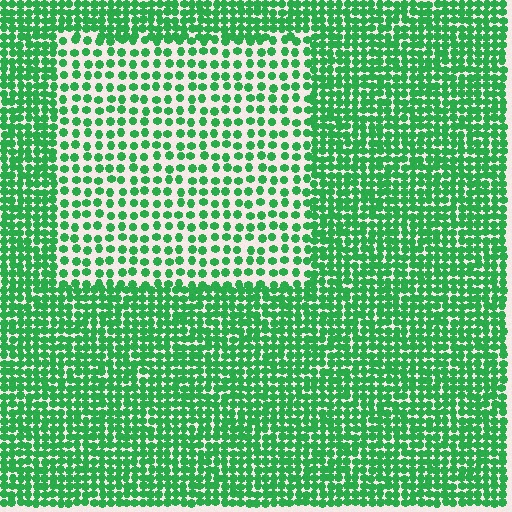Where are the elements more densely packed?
The elements are more densely packed outside the rectangle boundary.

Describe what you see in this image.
The image contains small green elements arranged at two different densities. A rectangle-shaped region is visible where the elements are less densely packed than the surrounding area.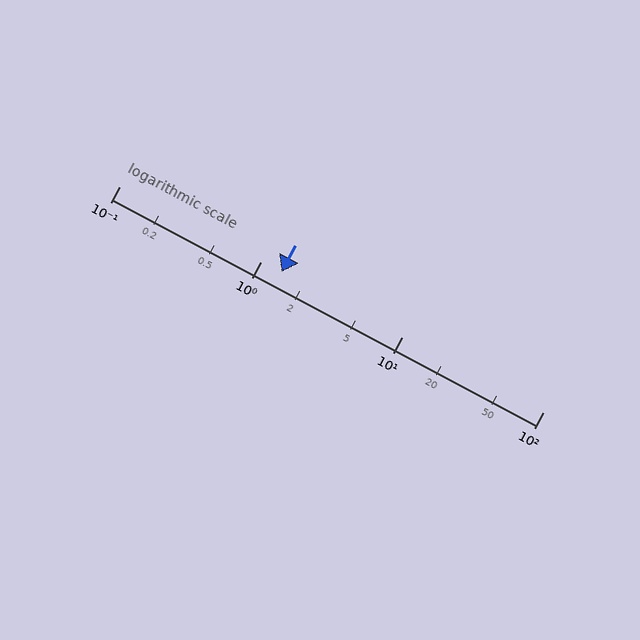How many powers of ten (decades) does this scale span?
The scale spans 3 decades, from 0.1 to 100.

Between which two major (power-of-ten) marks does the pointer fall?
The pointer is between 1 and 10.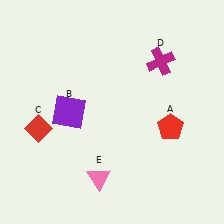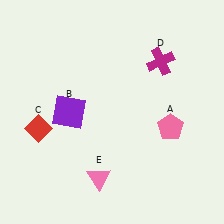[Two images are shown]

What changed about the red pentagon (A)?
In Image 1, A is red. In Image 2, it changed to pink.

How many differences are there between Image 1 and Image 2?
There is 1 difference between the two images.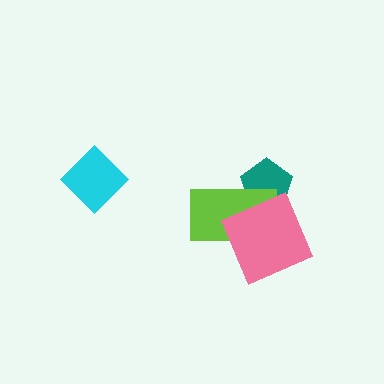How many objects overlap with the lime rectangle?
2 objects overlap with the lime rectangle.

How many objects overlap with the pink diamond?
2 objects overlap with the pink diamond.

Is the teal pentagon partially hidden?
Yes, it is partially covered by another shape.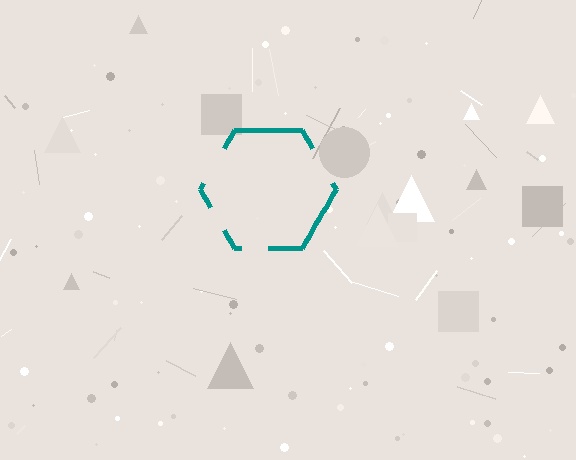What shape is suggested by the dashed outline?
The dashed outline suggests a hexagon.